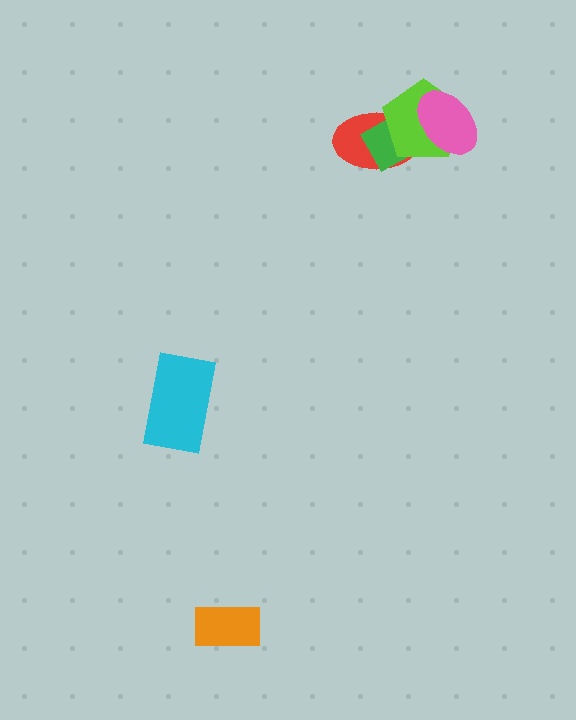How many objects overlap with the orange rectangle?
0 objects overlap with the orange rectangle.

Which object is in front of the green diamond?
The lime pentagon is in front of the green diamond.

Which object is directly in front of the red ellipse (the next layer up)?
The green diamond is directly in front of the red ellipse.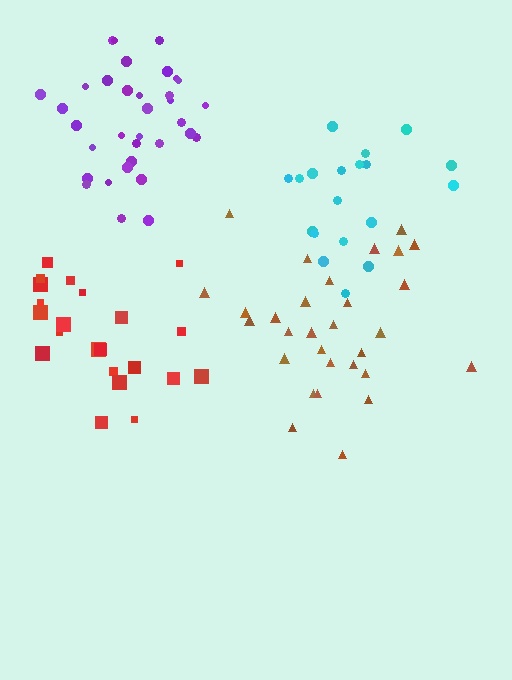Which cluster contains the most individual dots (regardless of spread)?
Purple (34).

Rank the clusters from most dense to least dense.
purple, cyan, brown, red.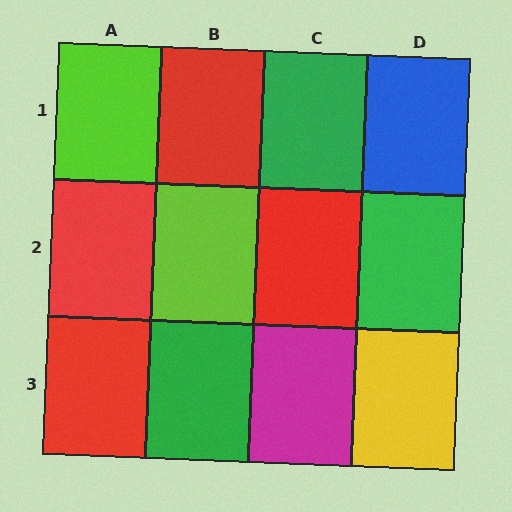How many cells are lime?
2 cells are lime.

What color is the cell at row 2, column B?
Lime.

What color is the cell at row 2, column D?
Green.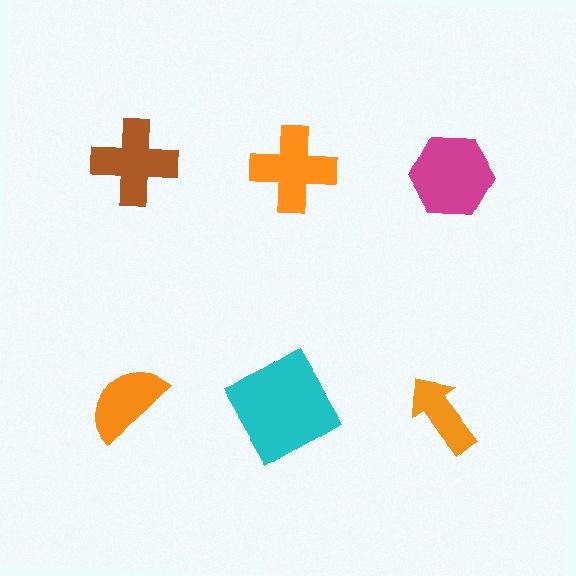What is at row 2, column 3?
An orange arrow.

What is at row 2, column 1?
An orange semicircle.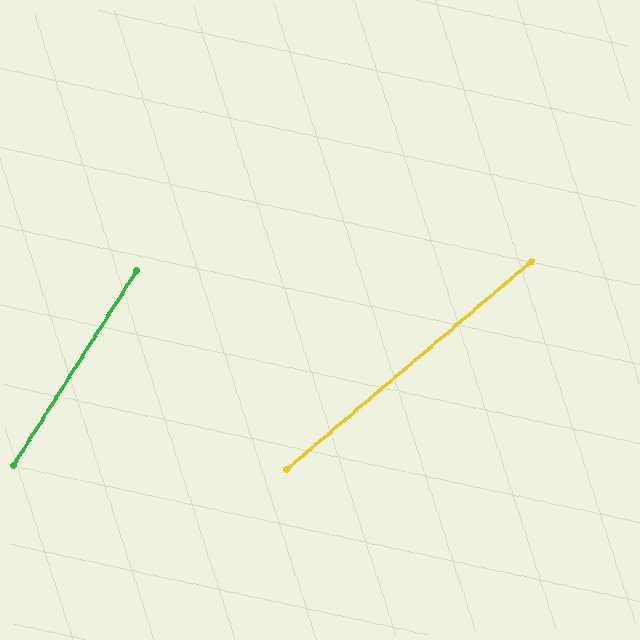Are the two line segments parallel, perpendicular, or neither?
Neither parallel nor perpendicular — they differ by about 18°.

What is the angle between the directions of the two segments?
Approximately 18 degrees.